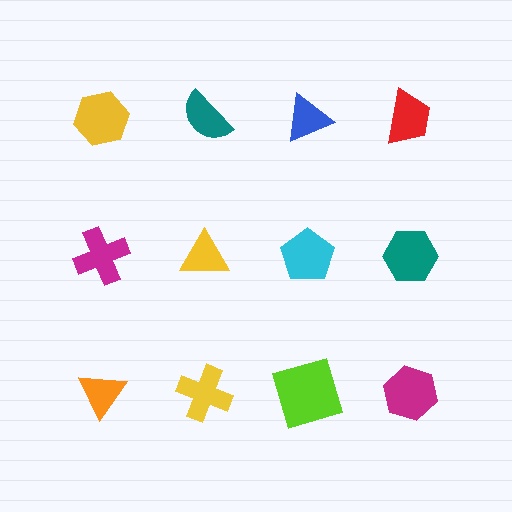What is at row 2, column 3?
A cyan pentagon.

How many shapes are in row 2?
4 shapes.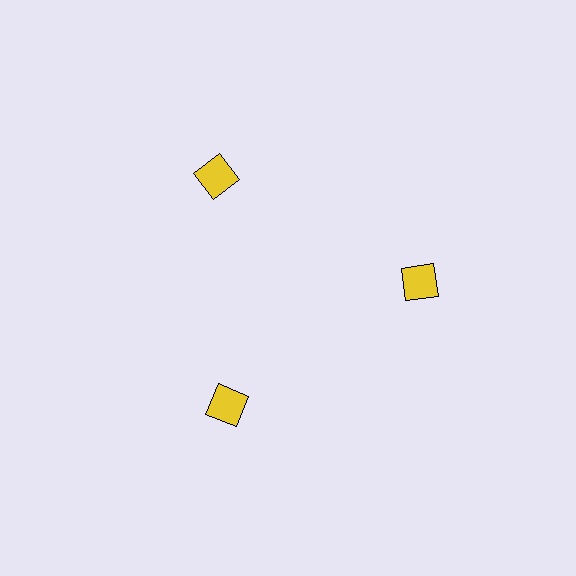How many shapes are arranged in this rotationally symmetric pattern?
There are 3 shapes, arranged in 3 groups of 1.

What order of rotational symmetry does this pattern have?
This pattern has 3-fold rotational symmetry.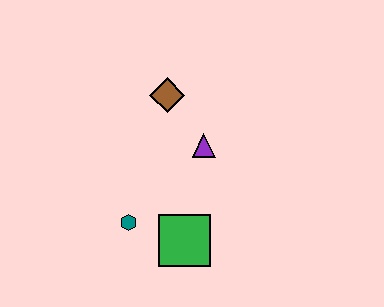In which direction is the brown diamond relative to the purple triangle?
The brown diamond is above the purple triangle.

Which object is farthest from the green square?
The brown diamond is farthest from the green square.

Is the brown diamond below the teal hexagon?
No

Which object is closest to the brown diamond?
The purple triangle is closest to the brown diamond.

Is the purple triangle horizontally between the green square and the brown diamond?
No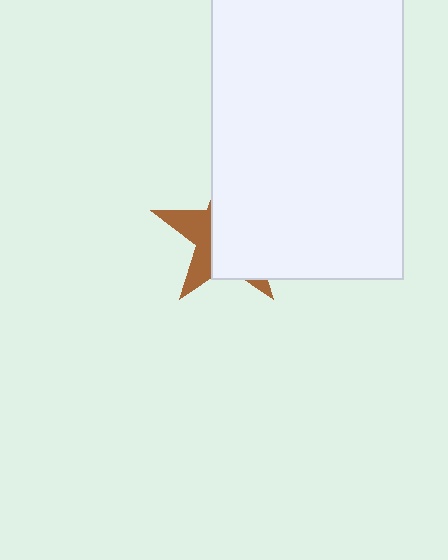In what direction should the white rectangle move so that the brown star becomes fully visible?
The white rectangle should move right. That is the shortest direction to clear the overlap and leave the brown star fully visible.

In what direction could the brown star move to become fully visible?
The brown star could move left. That would shift it out from behind the white rectangle entirely.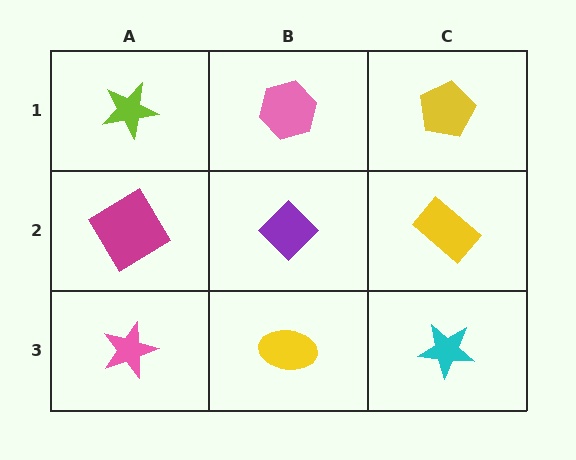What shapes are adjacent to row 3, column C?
A yellow rectangle (row 2, column C), a yellow ellipse (row 3, column B).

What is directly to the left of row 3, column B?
A pink star.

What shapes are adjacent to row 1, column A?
A magenta diamond (row 2, column A), a pink hexagon (row 1, column B).